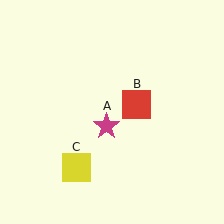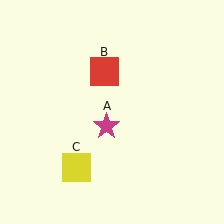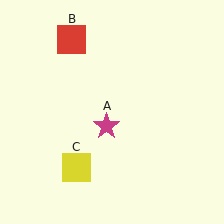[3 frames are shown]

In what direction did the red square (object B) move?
The red square (object B) moved up and to the left.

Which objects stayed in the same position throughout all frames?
Magenta star (object A) and yellow square (object C) remained stationary.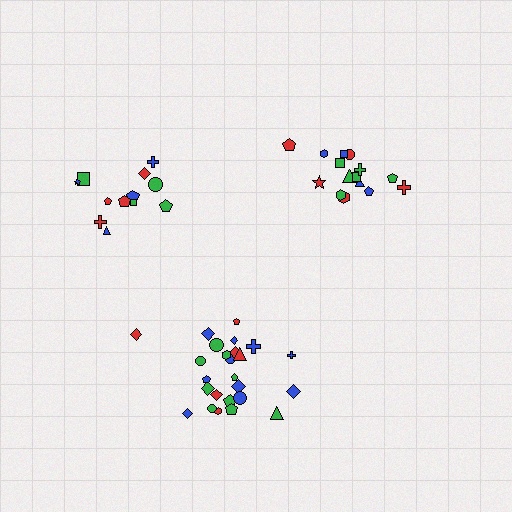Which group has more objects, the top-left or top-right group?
The top-right group.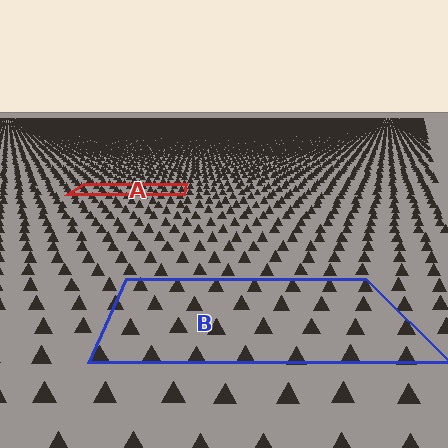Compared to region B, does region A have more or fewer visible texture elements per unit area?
Region A has more texture elements per unit area — they are packed more densely because it is farther away.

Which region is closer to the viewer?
Region B is closer. The texture elements there are larger and more spread out.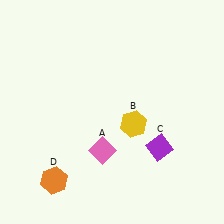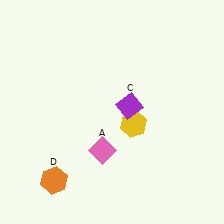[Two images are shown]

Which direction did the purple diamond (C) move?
The purple diamond (C) moved up.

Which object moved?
The purple diamond (C) moved up.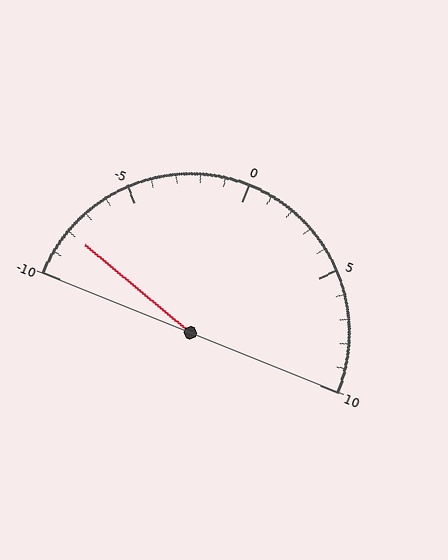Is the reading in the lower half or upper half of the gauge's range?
The reading is in the lower half of the range (-10 to 10).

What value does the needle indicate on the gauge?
The needle indicates approximately -8.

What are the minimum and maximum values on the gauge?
The gauge ranges from -10 to 10.